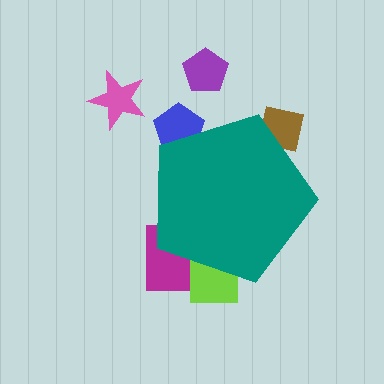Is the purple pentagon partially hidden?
No, the purple pentagon is fully visible.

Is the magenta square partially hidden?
Yes, the magenta square is partially hidden behind the teal pentagon.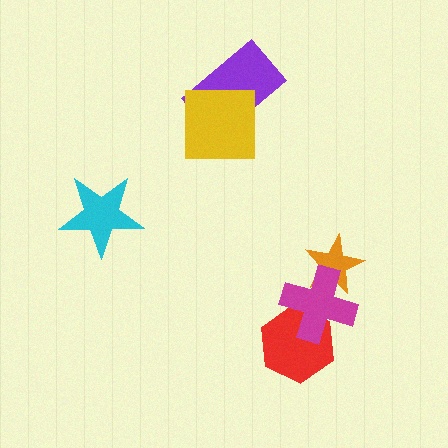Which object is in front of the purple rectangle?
The yellow square is in front of the purple rectangle.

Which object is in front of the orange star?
The magenta cross is in front of the orange star.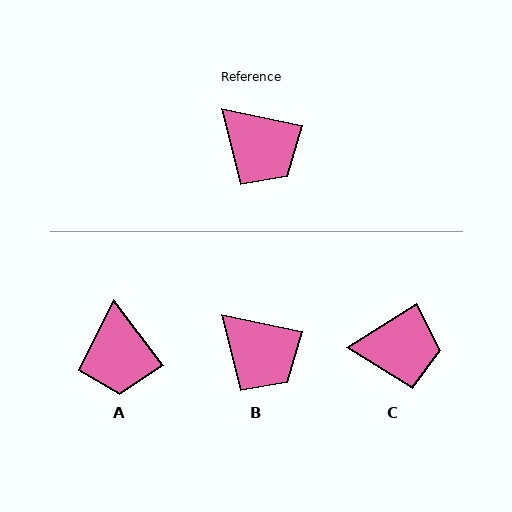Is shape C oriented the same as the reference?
No, it is off by about 44 degrees.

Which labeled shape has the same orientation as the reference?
B.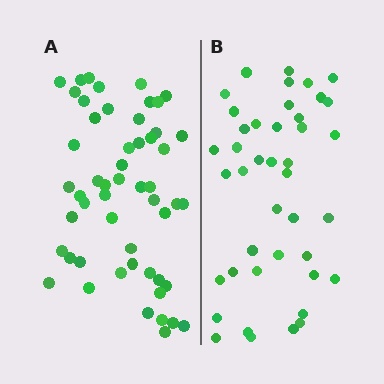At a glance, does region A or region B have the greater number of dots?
Region A (the left region) has more dots.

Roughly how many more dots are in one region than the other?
Region A has roughly 12 or so more dots than region B.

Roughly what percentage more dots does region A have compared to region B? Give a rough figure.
About 25% more.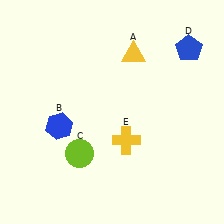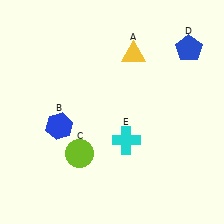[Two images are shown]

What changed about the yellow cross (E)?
In Image 1, E is yellow. In Image 2, it changed to cyan.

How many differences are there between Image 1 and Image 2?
There is 1 difference between the two images.